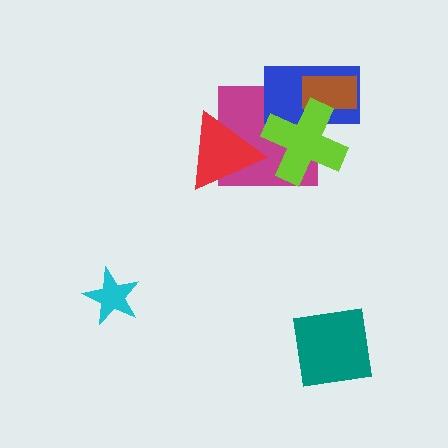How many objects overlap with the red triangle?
1 object overlaps with the red triangle.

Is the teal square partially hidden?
No, no other shape covers it.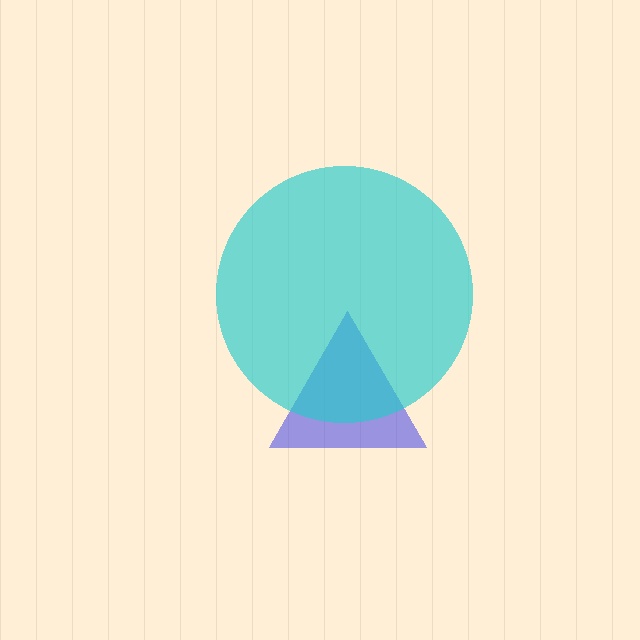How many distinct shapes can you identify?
There are 2 distinct shapes: a blue triangle, a cyan circle.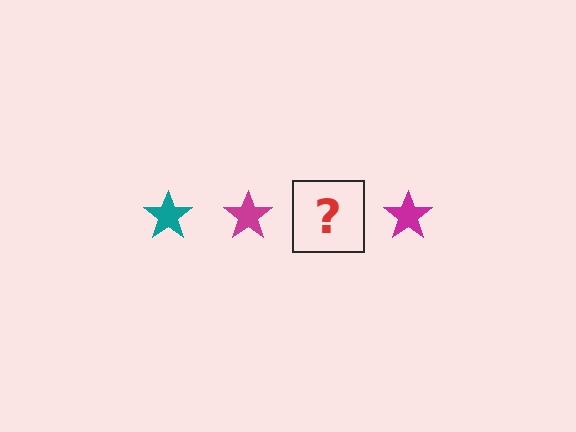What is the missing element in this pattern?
The missing element is a teal star.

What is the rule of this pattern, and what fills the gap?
The rule is that the pattern cycles through teal, magenta stars. The gap should be filled with a teal star.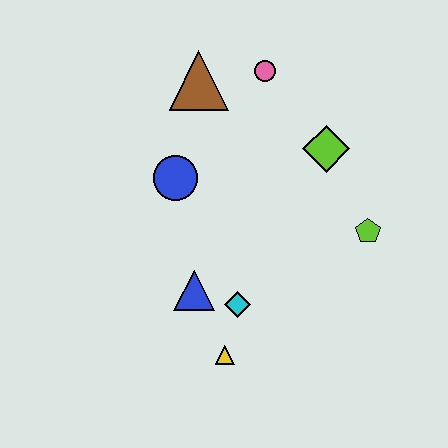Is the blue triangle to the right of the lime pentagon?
No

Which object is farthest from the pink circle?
The yellow triangle is farthest from the pink circle.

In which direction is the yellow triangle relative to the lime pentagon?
The yellow triangle is to the left of the lime pentagon.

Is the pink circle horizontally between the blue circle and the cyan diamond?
No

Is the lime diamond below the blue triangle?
No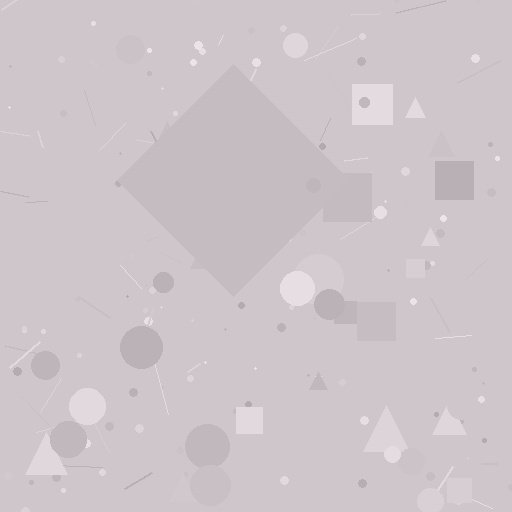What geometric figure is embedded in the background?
A diamond is embedded in the background.